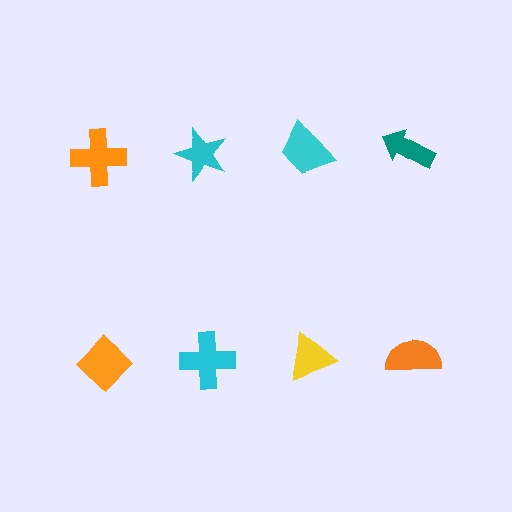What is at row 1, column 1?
An orange cross.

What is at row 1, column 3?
A cyan trapezoid.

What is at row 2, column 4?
An orange semicircle.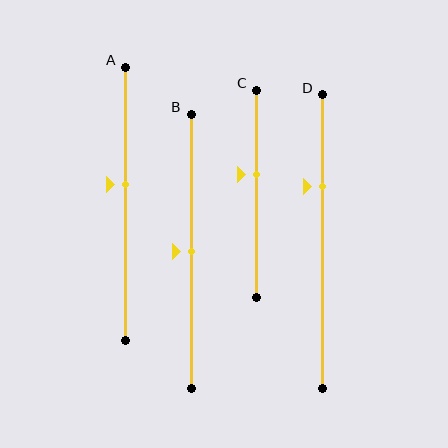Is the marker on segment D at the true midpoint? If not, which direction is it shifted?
No, the marker on segment D is shifted upward by about 19% of the segment length.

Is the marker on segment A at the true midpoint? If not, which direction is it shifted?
No, the marker on segment A is shifted upward by about 7% of the segment length.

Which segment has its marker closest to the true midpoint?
Segment B has its marker closest to the true midpoint.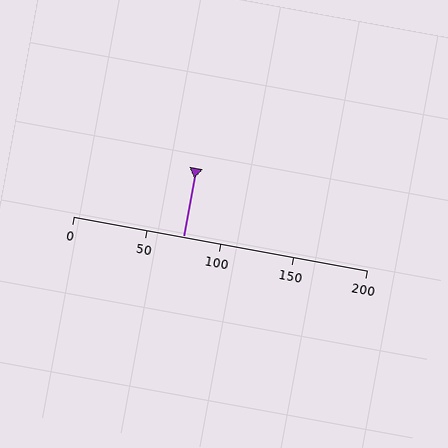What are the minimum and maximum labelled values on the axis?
The axis runs from 0 to 200.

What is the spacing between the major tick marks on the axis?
The major ticks are spaced 50 apart.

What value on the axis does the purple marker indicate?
The marker indicates approximately 75.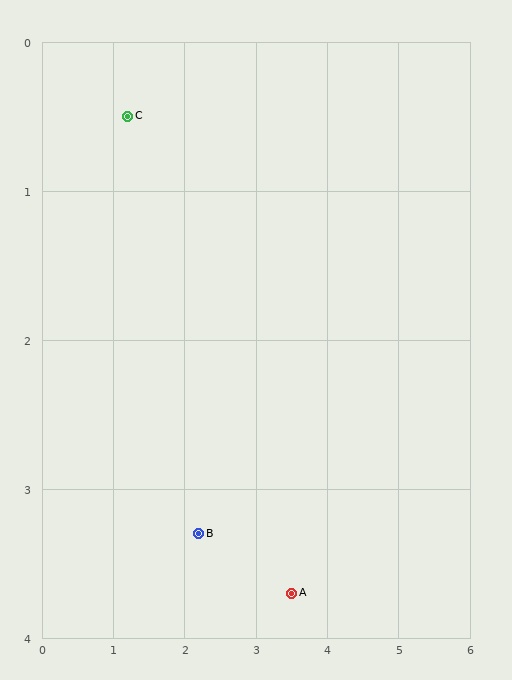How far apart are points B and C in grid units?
Points B and C are about 3.0 grid units apart.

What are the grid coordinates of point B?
Point B is at approximately (2.2, 3.3).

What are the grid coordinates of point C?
Point C is at approximately (1.2, 0.5).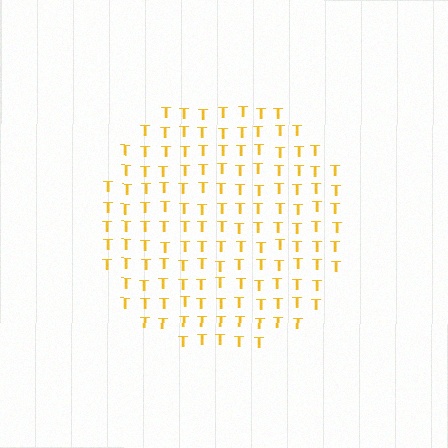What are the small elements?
The small elements are letter T's.